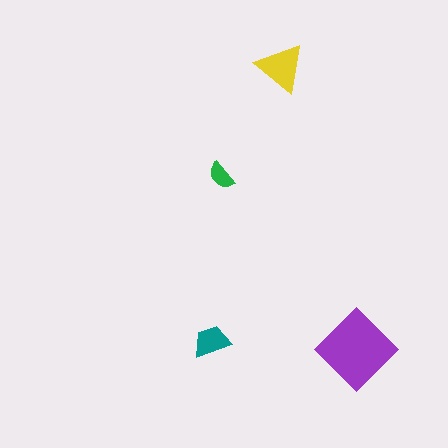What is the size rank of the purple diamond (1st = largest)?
1st.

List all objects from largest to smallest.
The purple diamond, the yellow triangle, the teal trapezoid, the green semicircle.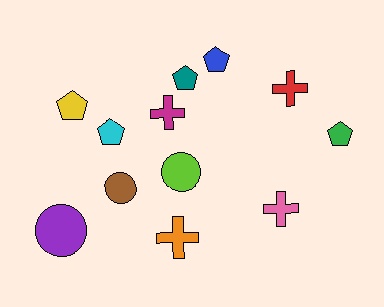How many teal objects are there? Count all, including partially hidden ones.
There is 1 teal object.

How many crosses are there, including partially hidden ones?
There are 4 crosses.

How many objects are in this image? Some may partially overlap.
There are 12 objects.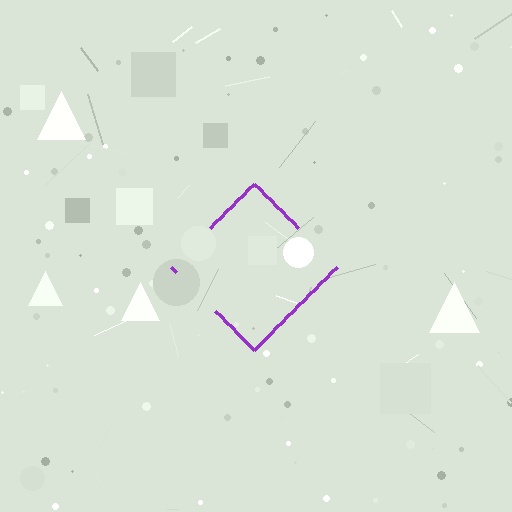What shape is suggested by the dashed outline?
The dashed outline suggests a diamond.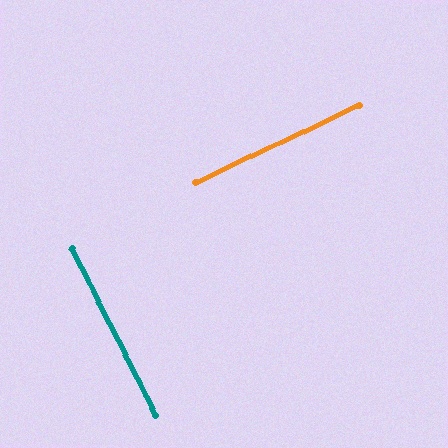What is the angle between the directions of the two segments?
Approximately 89 degrees.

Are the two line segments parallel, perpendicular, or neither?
Perpendicular — they meet at approximately 89°.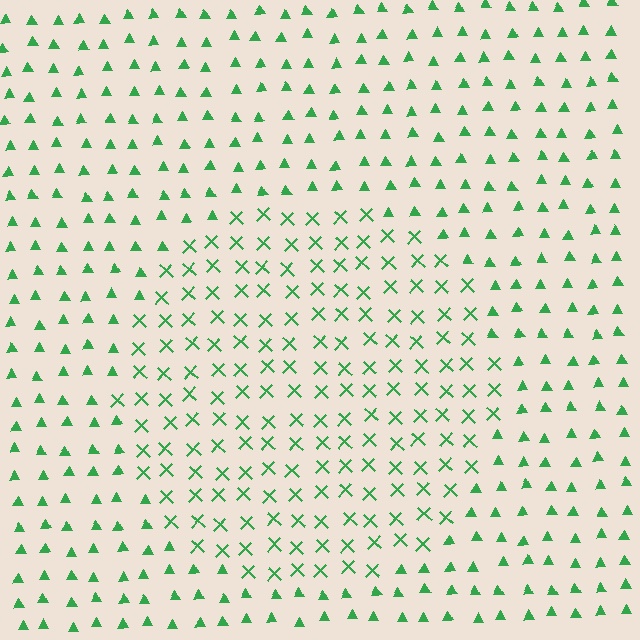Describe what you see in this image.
The image is filled with small green elements arranged in a uniform grid. A circle-shaped region contains X marks, while the surrounding area contains triangles. The boundary is defined purely by the change in element shape.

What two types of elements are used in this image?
The image uses X marks inside the circle region and triangles outside it.